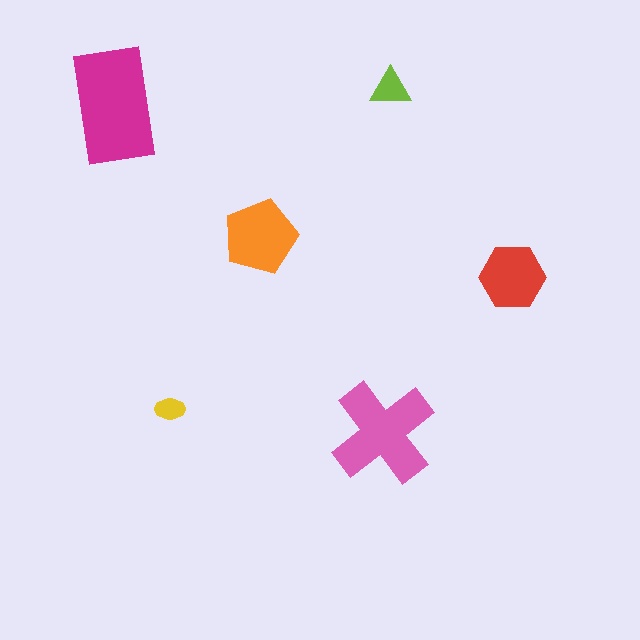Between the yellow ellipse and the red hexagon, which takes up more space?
The red hexagon.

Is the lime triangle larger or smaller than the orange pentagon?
Smaller.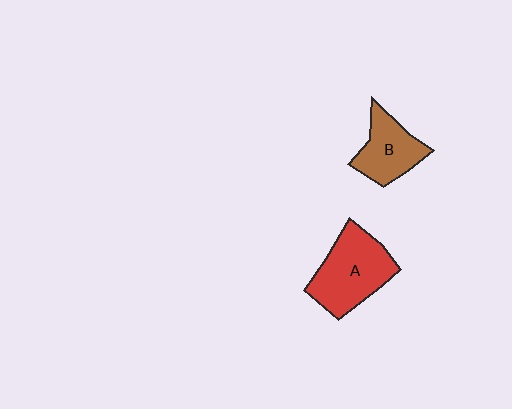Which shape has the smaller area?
Shape B (brown).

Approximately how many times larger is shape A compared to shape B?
Approximately 1.4 times.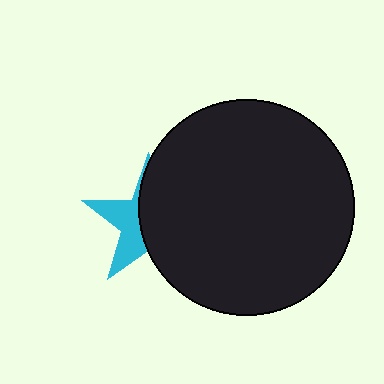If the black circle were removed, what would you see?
You would see the complete cyan star.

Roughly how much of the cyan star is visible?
A small part of it is visible (roughly 39%).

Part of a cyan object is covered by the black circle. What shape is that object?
It is a star.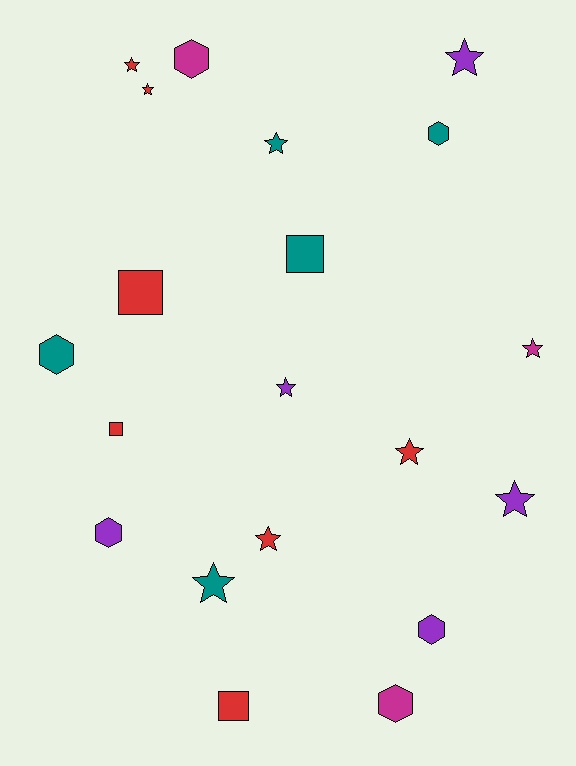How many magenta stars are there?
There is 1 magenta star.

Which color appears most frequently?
Red, with 7 objects.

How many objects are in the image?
There are 20 objects.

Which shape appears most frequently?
Star, with 10 objects.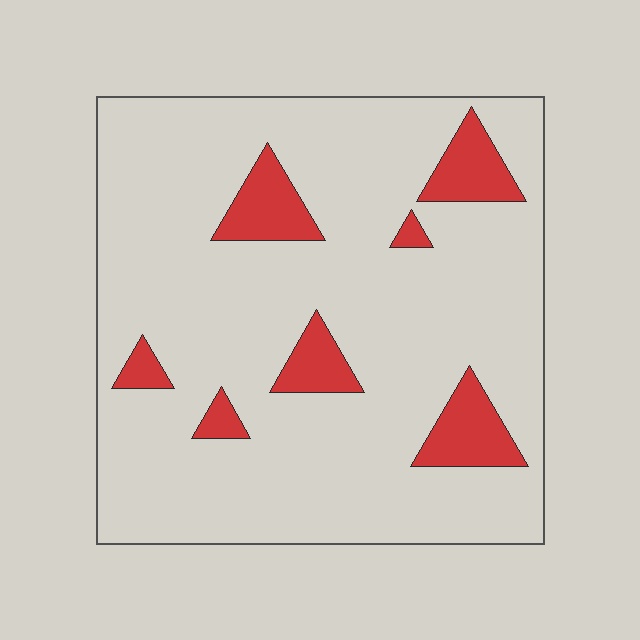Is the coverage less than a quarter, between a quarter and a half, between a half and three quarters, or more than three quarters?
Less than a quarter.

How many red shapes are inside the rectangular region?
7.